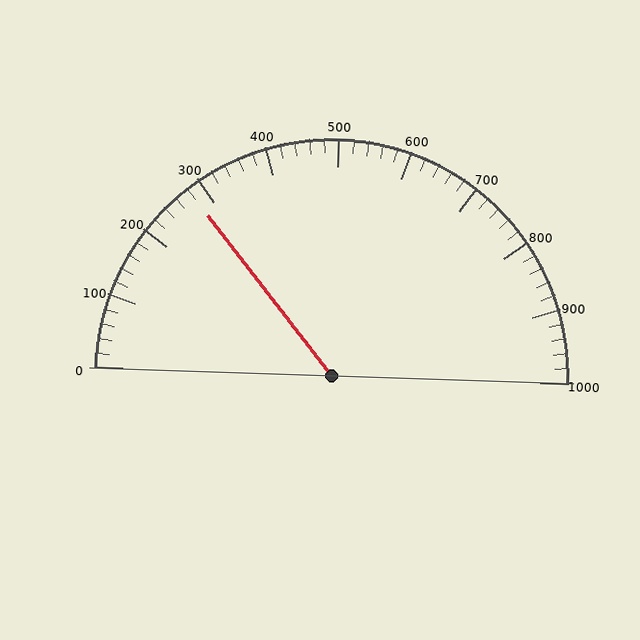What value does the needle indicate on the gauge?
The needle indicates approximately 280.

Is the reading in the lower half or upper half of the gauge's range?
The reading is in the lower half of the range (0 to 1000).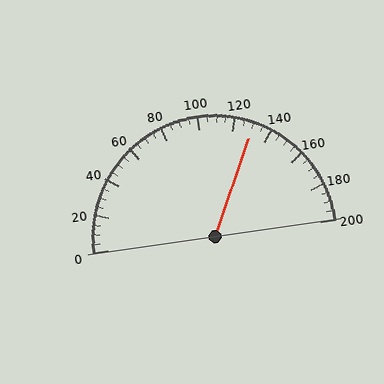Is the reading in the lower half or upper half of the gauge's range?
The reading is in the upper half of the range (0 to 200).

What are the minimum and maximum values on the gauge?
The gauge ranges from 0 to 200.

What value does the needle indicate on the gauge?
The needle indicates approximately 130.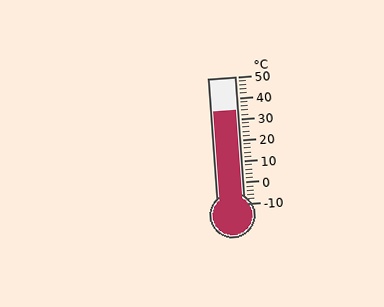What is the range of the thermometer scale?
The thermometer scale ranges from -10°C to 50°C.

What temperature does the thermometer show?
The thermometer shows approximately 34°C.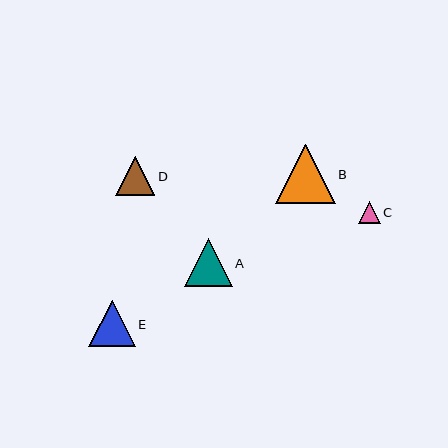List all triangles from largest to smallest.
From largest to smallest: B, A, E, D, C.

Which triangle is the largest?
Triangle B is the largest with a size of approximately 59 pixels.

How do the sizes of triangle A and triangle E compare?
Triangle A and triangle E are approximately the same size.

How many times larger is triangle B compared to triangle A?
Triangle B is approximately 1.2 times the size of triangle A.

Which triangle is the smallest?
Triangle C is the smallest with a size of approximately 22 pixels.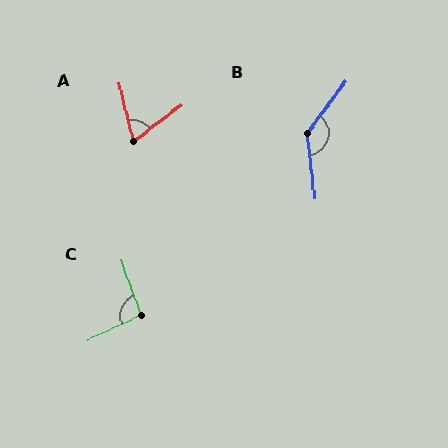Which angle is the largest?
B, at approximately 137 degrees.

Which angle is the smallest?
A, at approximately 67 degrees.